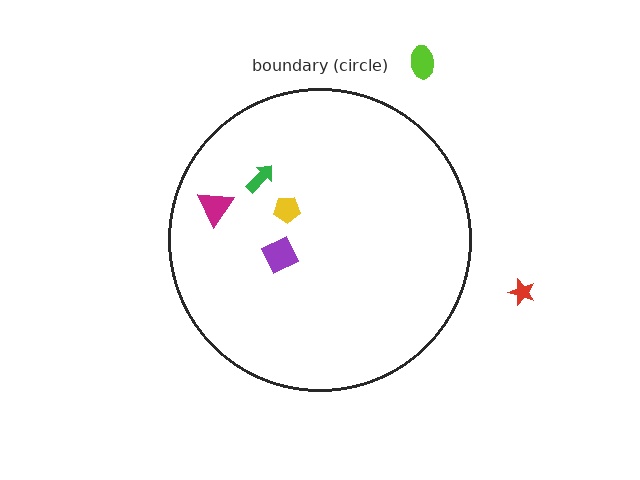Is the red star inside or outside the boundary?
Outside.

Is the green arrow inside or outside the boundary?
Inside.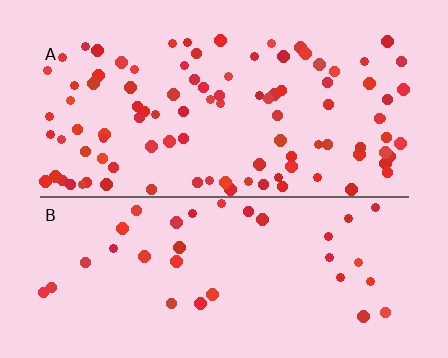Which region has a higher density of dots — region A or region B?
A (the top).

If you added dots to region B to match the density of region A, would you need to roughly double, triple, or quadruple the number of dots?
Approximately triple.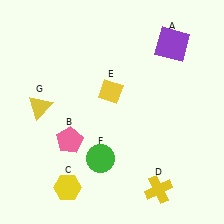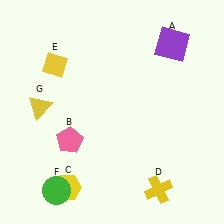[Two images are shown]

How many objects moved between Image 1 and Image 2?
2 objects moved between the two images.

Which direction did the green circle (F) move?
The green circle (F) moved left.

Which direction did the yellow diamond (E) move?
The yellow diamond (E) moved left.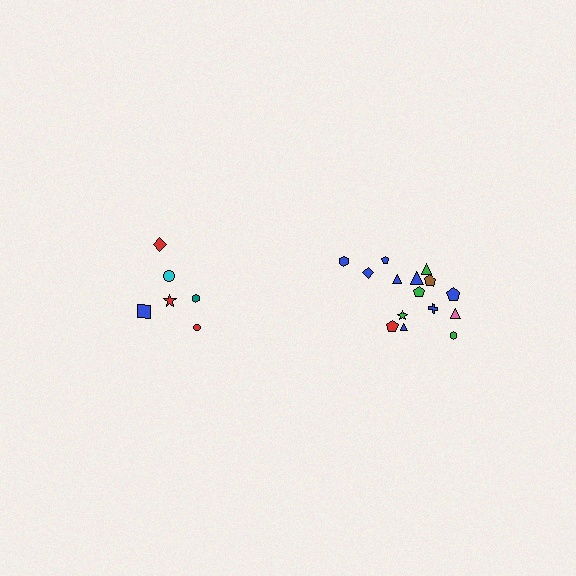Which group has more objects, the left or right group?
The right group.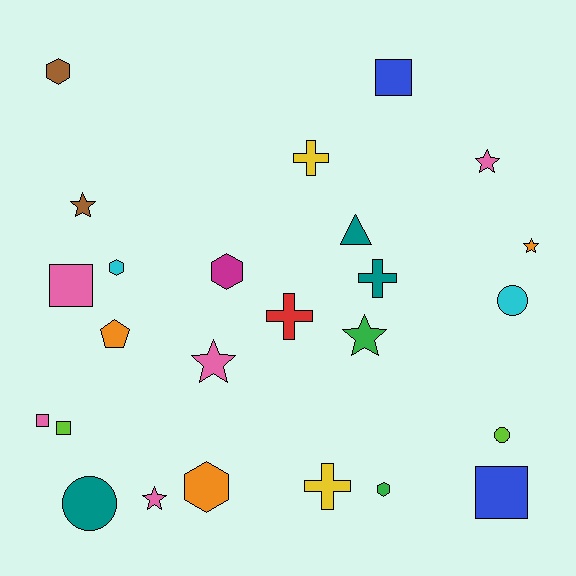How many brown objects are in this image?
There are 2 brown objects.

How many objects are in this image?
There are 25 objects.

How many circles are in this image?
There are 3 circles.